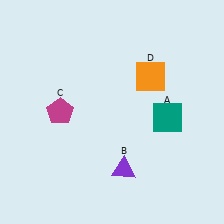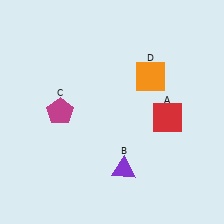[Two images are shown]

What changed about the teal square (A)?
In Image 1, A is teal. In Image 2, it changed to red.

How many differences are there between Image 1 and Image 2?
There is 1 difference between the two images.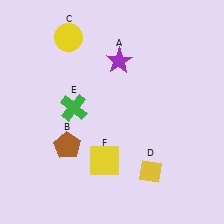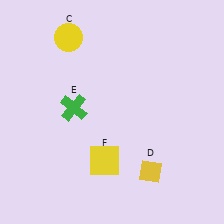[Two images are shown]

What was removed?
The brown pentagon (B), the purple star (A) were removed in Image 2.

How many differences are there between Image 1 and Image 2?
There are 2 differences between the two images.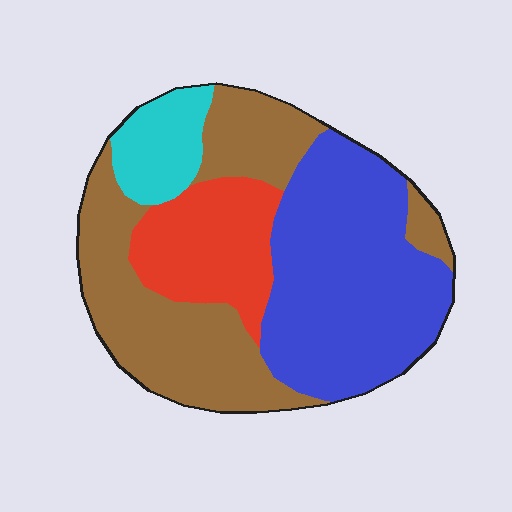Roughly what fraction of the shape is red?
Red takes up about one sixth (1/6) of the shape.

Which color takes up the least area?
Cyan, at roughly 10%.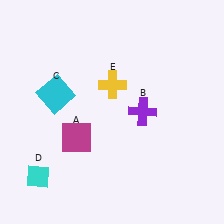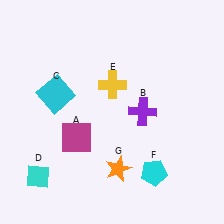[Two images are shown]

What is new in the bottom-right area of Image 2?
An orange star (G) was added in the bottom-right area of Image 2.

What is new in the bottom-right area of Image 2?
A cyan pentagon (F) was added in the bottom-right area of Image 2.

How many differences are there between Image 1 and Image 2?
There are 2 differences between the two images.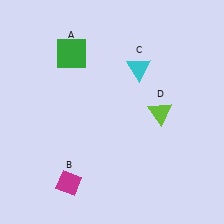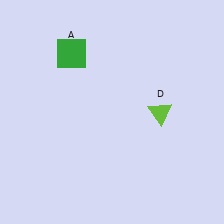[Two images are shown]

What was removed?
The magenta diamond (B), the cyan triangle (C) were removed in Image 2.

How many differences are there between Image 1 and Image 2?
There are 2 differences between the two images.